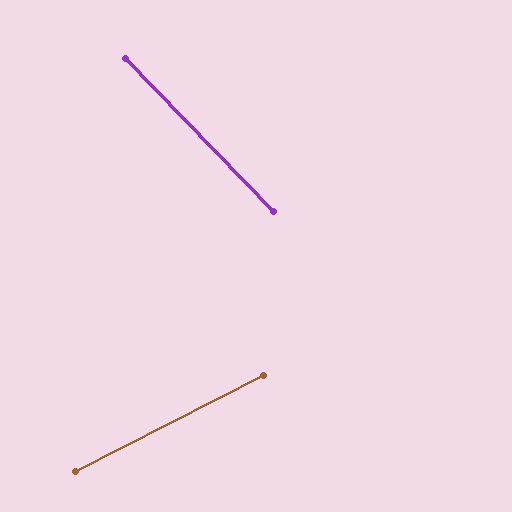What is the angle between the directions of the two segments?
Approximately 73 degrees.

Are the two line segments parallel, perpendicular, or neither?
Neither parallel nor perpendicular — they differ by about 73°.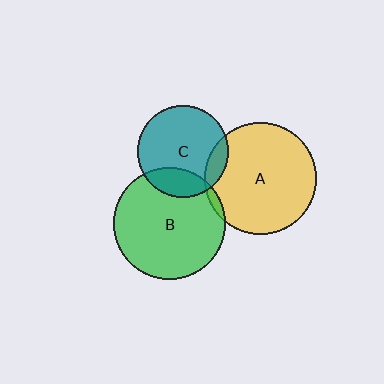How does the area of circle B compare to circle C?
Approximately 1.5 times.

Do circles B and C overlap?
Yes.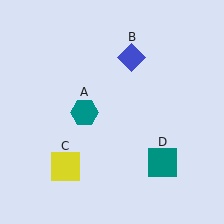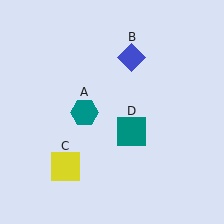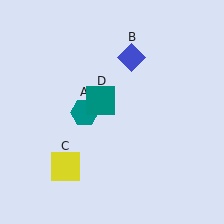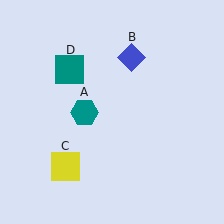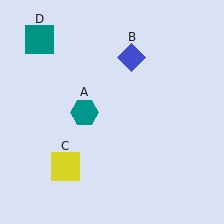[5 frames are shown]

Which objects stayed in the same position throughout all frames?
Teal hexagon (object A) and blue diamond (object B) and yellow square (object C) remained stationary.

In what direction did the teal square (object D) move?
The teal square (object D) moved up and to the left.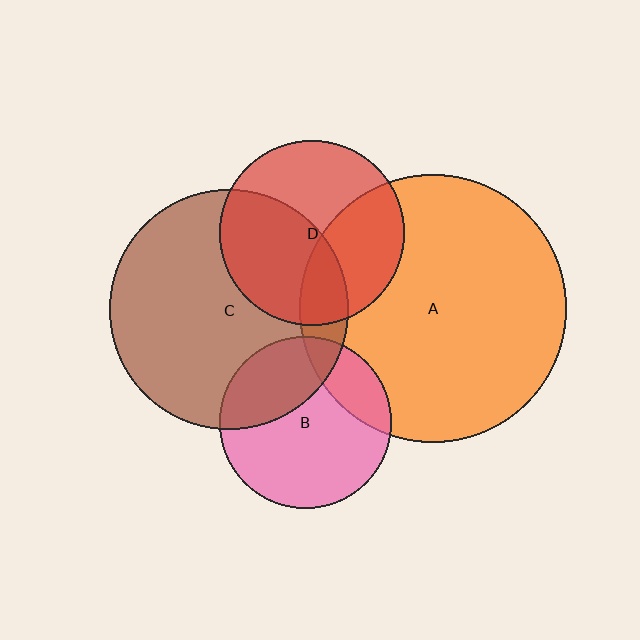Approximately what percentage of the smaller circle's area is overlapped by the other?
Approximately 45%.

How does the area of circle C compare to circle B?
Approximately 1.9 times.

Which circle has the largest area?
Circle A (orange).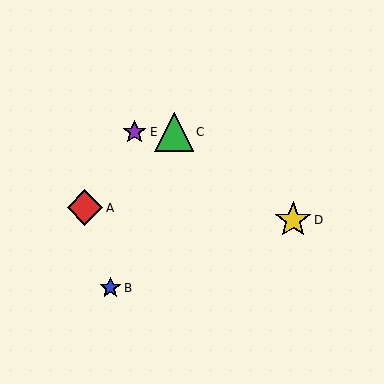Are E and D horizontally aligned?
No, E is at y≈132 and D is at y≈220.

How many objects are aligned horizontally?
2 objects (C, E) are aligned horizontally.